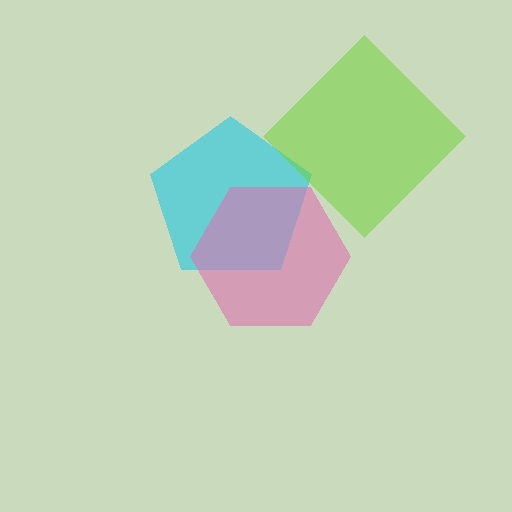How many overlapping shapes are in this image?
There are 3 overlapping shapes in the image.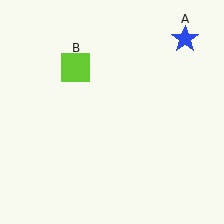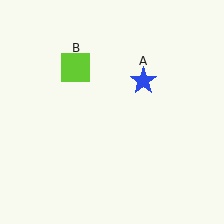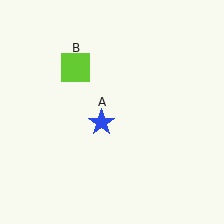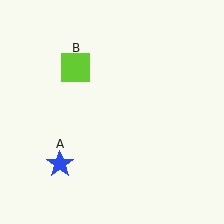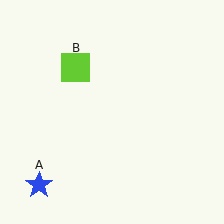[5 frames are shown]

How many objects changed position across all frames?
1 object changed position: blue star (object A).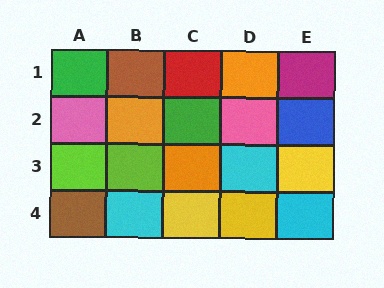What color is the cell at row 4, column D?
Yellow.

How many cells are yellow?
3 cells are yellow.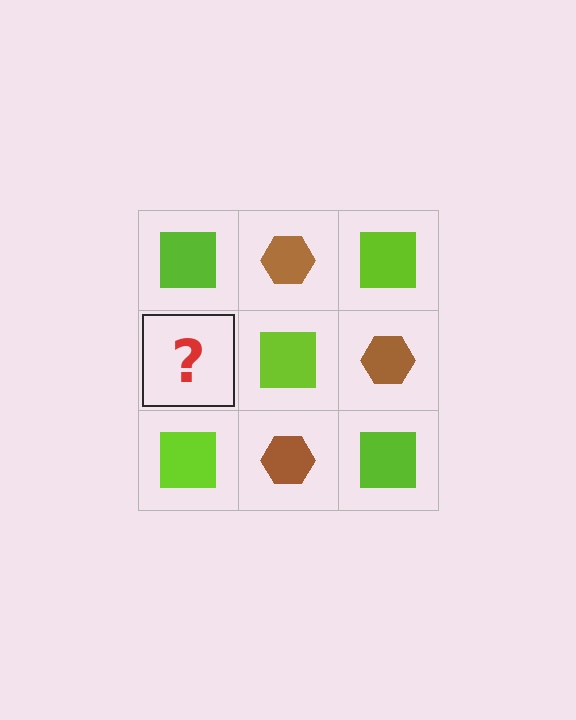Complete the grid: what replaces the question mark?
The question mark should be replaced with a brown hexagon.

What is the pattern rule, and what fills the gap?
The rule is that it alternates lime square and brown hexagon in a checkerboard pattern. The gap should be filled with a brown hexagon.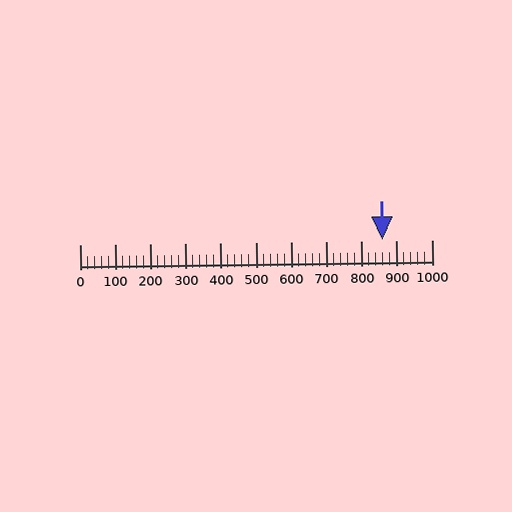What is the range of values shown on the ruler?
The ruler shows values from 0 to 1000.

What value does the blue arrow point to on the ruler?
The blue arrow points to approximately 861.